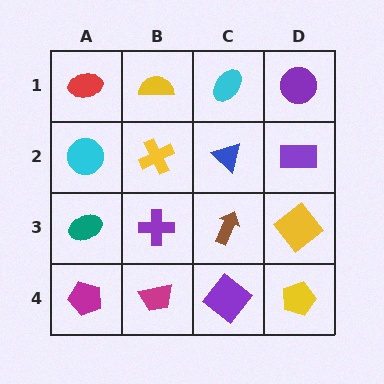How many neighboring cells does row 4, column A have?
2.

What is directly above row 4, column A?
A teal ellipse.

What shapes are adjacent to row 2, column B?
A yellow semicircle (row 1, column B), a purple cross (row 3, column B), a cyan circle (row 2, column A), a blue triangle (row 2, column C).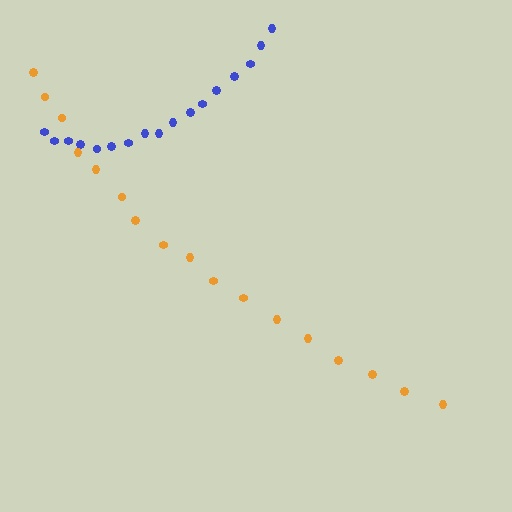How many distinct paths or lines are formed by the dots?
There are 2 distinct paths.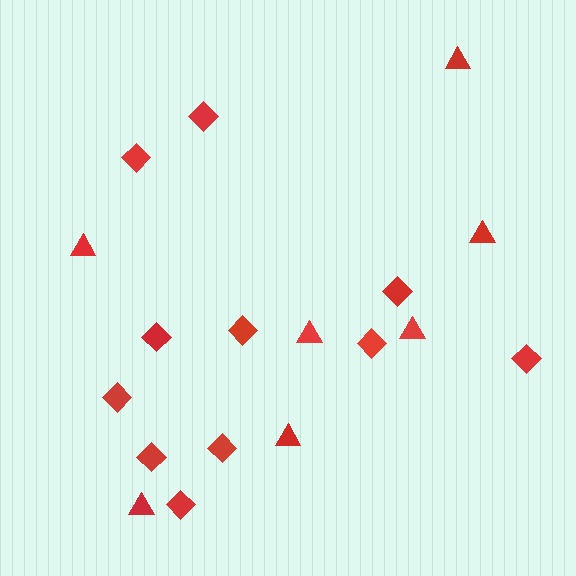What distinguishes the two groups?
There are 2 groups: one group of triangles (7) and one group of diamonds (11).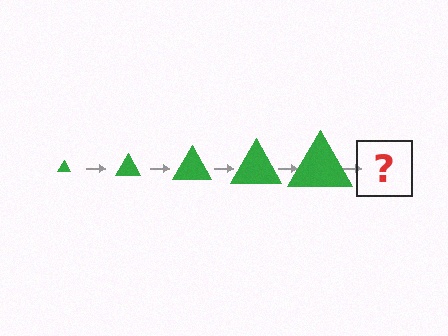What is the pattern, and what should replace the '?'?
The pattern is that the triangle gets progressively larger each step. The '?' should be a green triangle, larger than the previous one.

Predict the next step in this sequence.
The next step is a green triangle, larger than the previous one.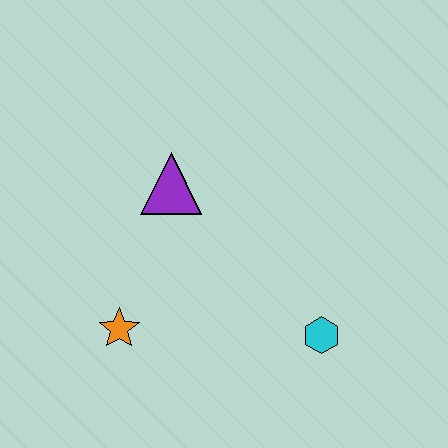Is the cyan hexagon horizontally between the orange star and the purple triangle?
No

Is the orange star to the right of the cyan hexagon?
No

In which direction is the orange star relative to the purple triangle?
The orange star is below the purple triangle.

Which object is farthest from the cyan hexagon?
The purple triangle is farthest from the cyan hexagon.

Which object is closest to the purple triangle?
The orange star is closest to the purple triangle.